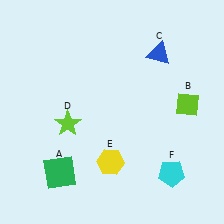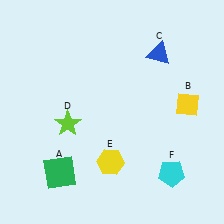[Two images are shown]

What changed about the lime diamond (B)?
In Image 1, B is lime. In Image 2, it changed to yellow.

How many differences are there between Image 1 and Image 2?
There is 1 difference between the two images.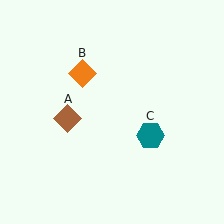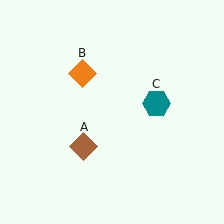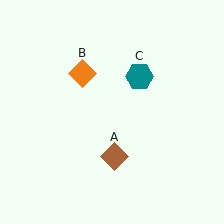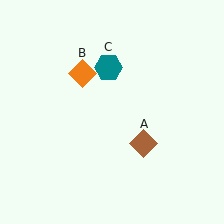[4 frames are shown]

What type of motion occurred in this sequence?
The brown diamond (object A), teal hexagon (object C) rotated counterclockwise around the center of the scene.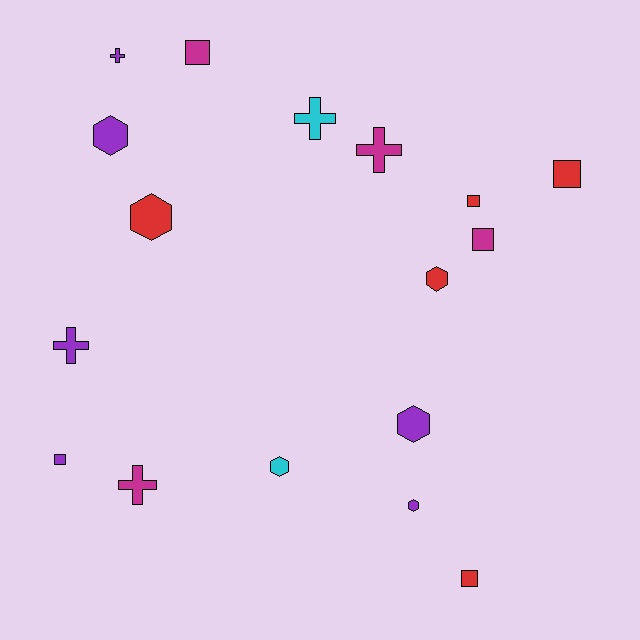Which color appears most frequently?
Purple, with 6 objects.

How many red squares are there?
There are 3 red squares.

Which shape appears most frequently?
Square, with 6 objects.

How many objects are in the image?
There are 17 objects.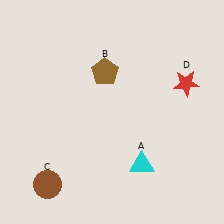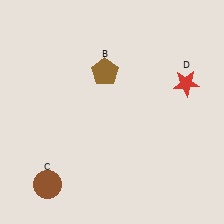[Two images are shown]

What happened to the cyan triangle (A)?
The cyan triangle (A) was removed in Image 2. It was in the bottom-right area of Image 1.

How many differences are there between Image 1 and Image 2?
There is 1 difference between the two images.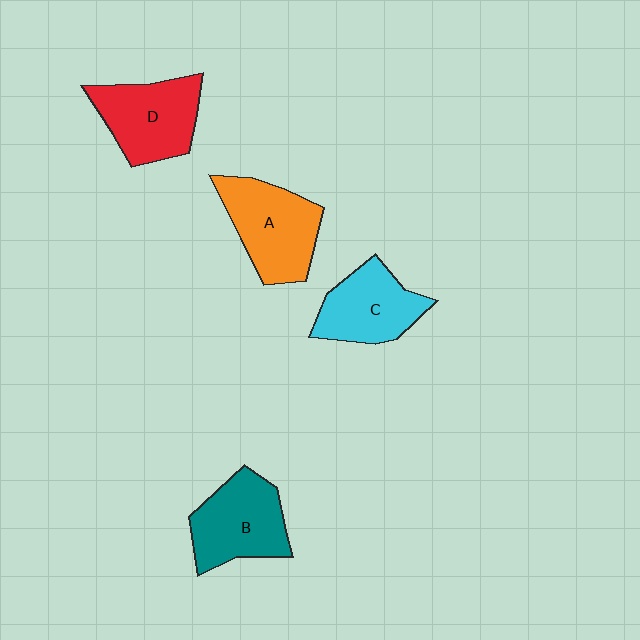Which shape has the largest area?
Shape A (orange).